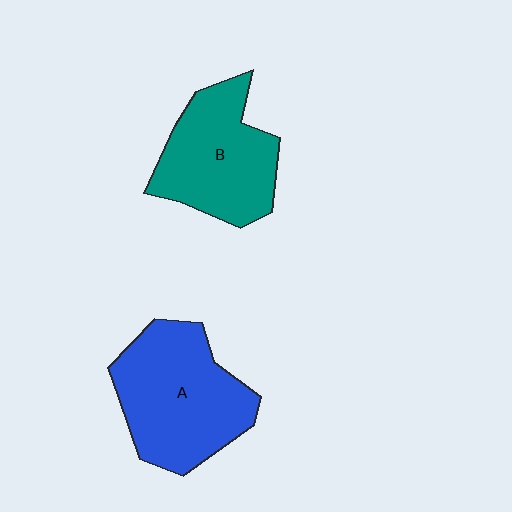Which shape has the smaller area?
Shape B (teal).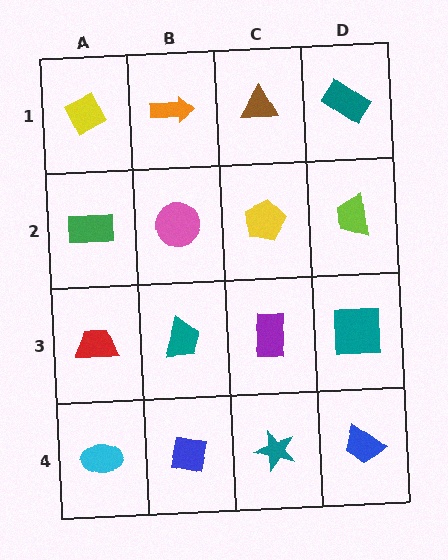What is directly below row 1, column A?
A green rectangle.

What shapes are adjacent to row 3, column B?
A pink circle (row 2, column B), a blue square (row 4, column B), a red trapezoid (row 3, column A), a purple rectangle (row 3, column C).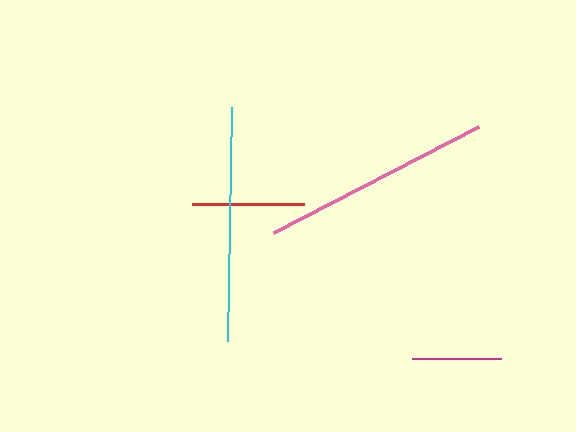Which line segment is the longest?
The cyan line is the longest at approximately 234 pixels.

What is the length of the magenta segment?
The magenta segment is approximately 90 pixels long.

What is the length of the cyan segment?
The cyan segment is approximately 234 pixels long.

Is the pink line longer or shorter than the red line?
The pink line is longer than the red line.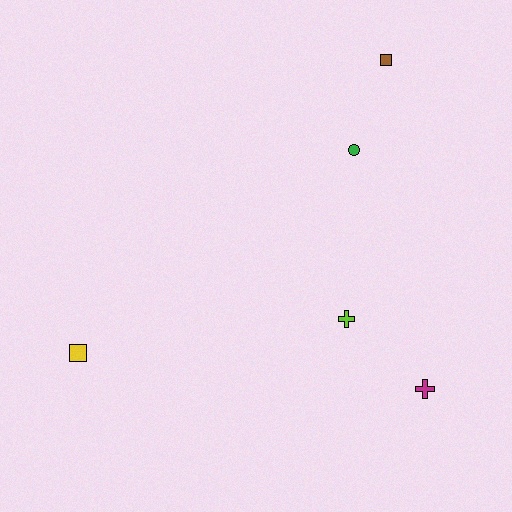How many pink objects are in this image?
There are no pink objects.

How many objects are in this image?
There are 5 objects.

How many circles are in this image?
There is 1 circle.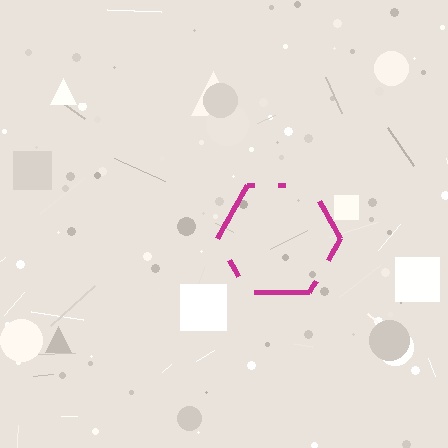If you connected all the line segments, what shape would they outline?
They would outline a hexagon.